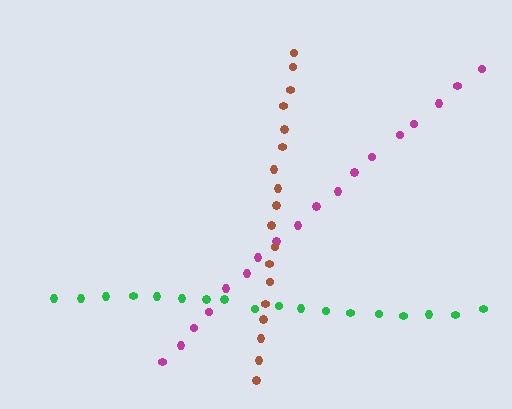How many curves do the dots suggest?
There are 3 distinct paths.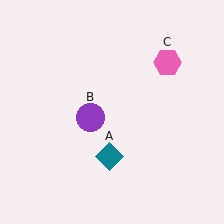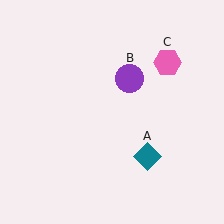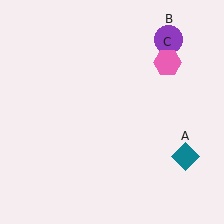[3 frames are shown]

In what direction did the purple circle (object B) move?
The purple circle (object B) moved up and to the right.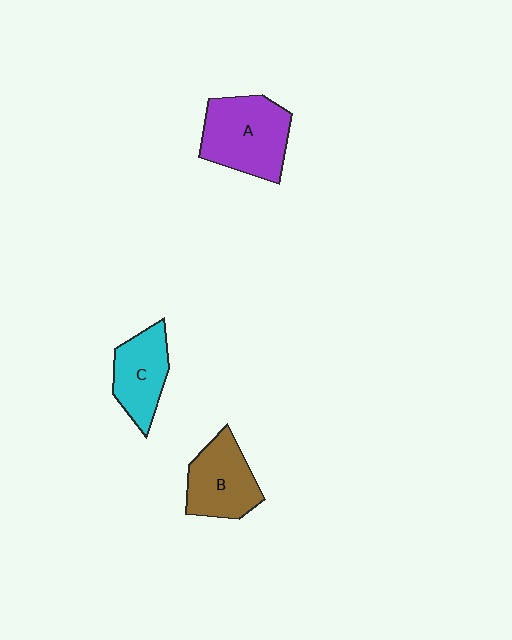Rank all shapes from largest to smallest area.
From largest to smallest: A (purple), B (brown), C (cyan).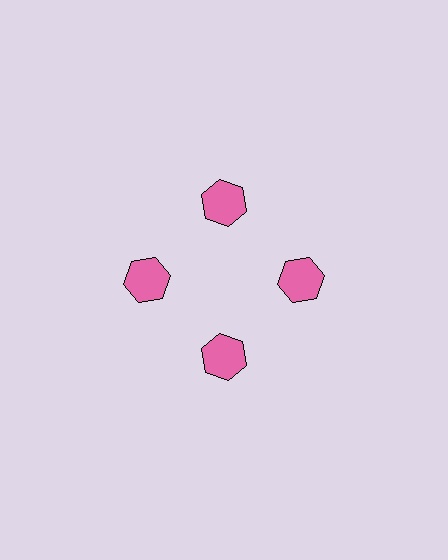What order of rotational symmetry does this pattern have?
This pattern has 4-fold rotational symmetry.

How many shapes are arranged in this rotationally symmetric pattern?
There are 4 shapes, arranged in 4 groups of 1.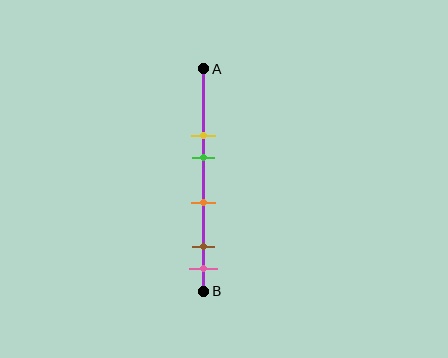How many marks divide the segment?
There are 5 marks dividing the segment.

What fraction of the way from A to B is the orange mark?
The orange mark is approximately 60% (0.6) of the way from A to B.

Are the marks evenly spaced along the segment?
No, the marks are not evenly spaced.